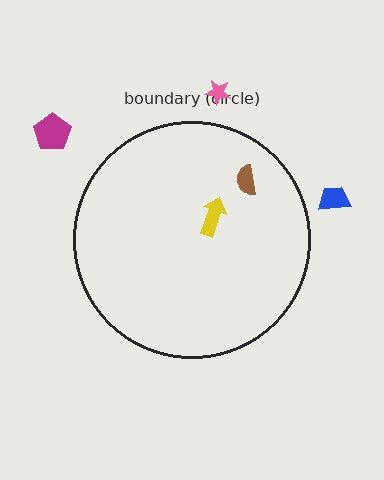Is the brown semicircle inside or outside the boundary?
Inside.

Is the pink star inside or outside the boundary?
Outside.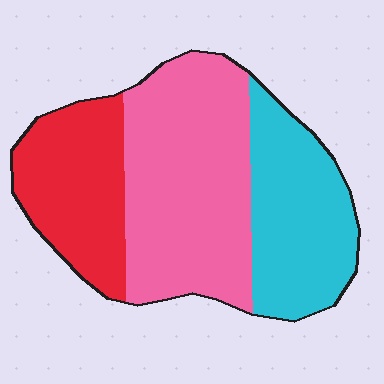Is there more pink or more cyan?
Pink.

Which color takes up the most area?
Pink, at roughly 45%.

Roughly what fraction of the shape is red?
Red covers 26% of the shape.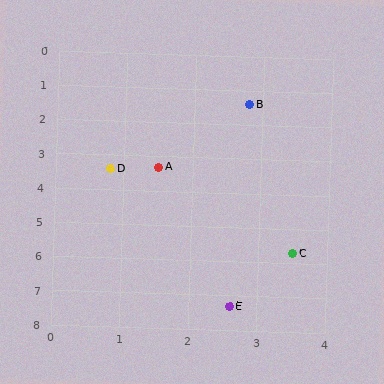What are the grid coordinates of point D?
Point D is at approximately (0.8, 3.4).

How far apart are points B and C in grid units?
Points B and C are about 4.4 grid units apart.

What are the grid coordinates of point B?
Point B is at approximately (2.8, 1.4).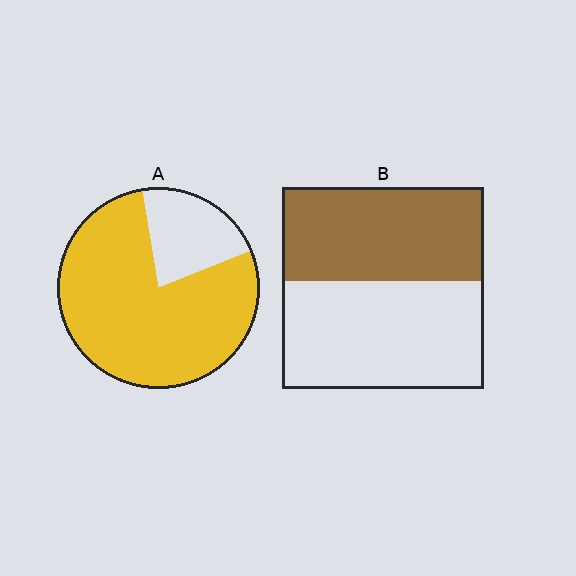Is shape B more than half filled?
Roughly half.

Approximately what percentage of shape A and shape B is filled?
A is approximately 80% and B is approximately 45%.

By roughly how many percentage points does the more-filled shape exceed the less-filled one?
By roughly 30 percentage points (A over B).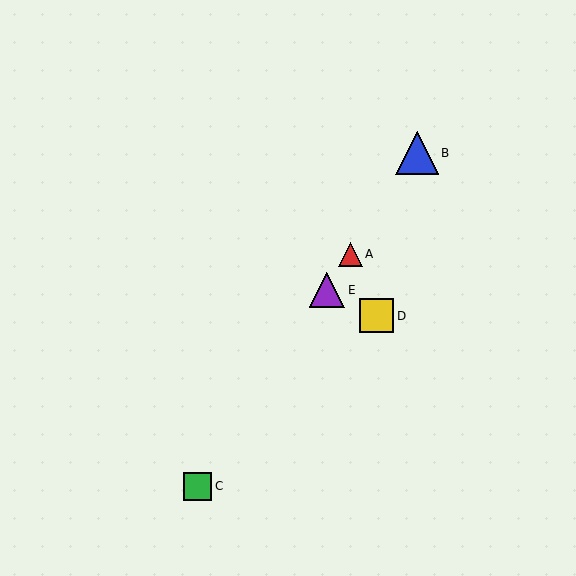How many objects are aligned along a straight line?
4 objects (A, B, C, E) are aligned along a straight line.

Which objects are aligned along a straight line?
Objects A, B, C, E are aligned along a straight line.